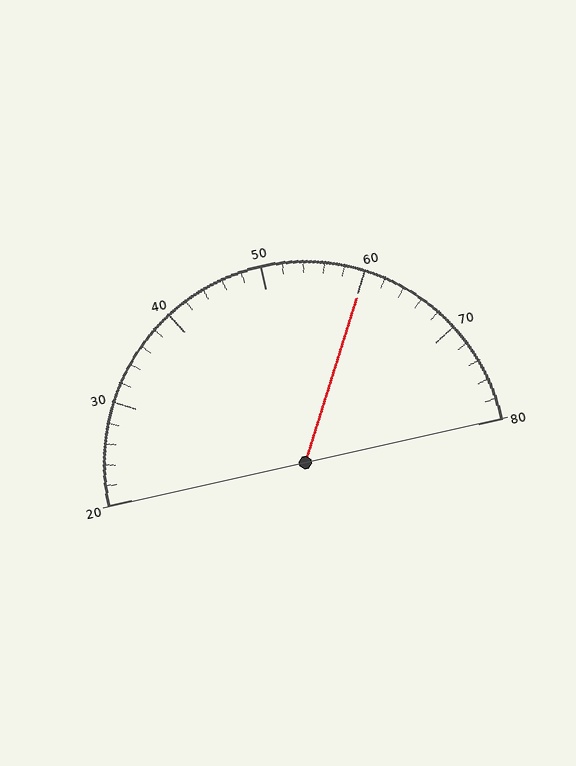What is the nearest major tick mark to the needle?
The nearest major tick mark is 60.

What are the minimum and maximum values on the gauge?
The gauge ranges from 20 to 80.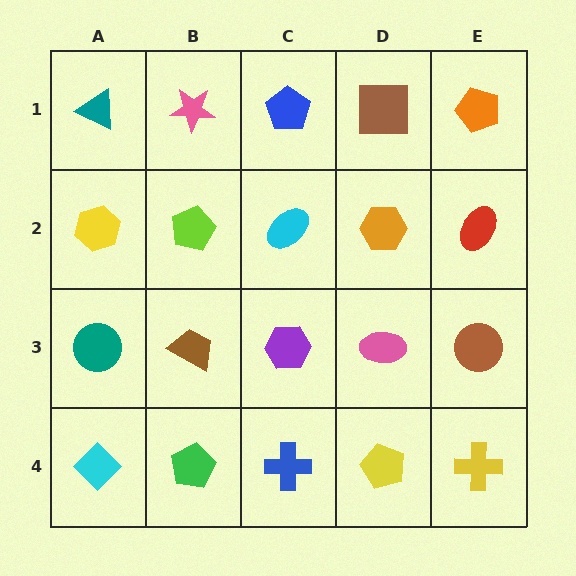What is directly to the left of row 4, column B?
A cyan diamond.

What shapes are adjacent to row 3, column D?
An orange hexagon (row 2, column D), a yellow pentagon (row 4, column D), a purple hexagon (row 3, column C), a brown circle (row 3, column E).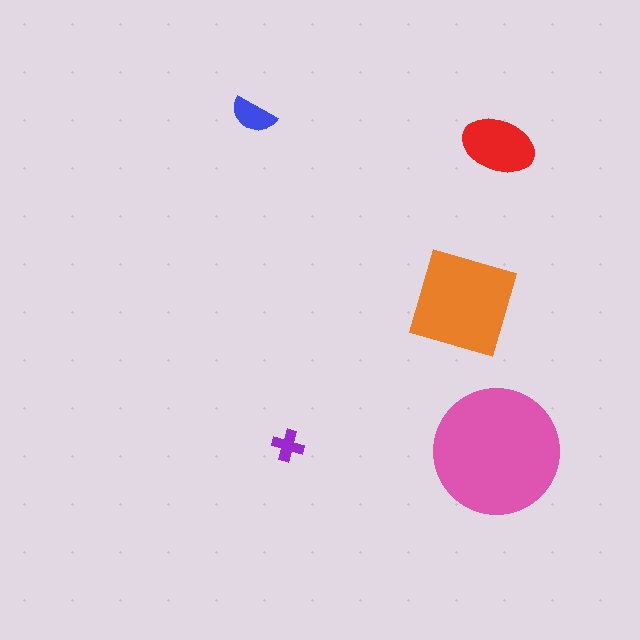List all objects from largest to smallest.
The pink circle, the orange square, the red ellipse, the blue semicircle, the purple cross.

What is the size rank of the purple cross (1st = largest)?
5th.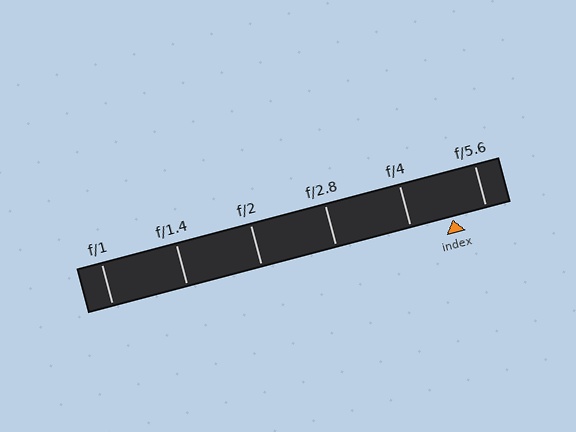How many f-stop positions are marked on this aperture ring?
There are 6 f-stop positions marked.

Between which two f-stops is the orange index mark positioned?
The index mark is between f/4 and f/5.6.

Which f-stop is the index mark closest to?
The index mark is closest to f/5.6.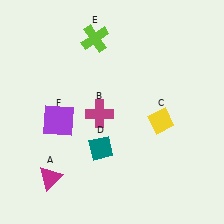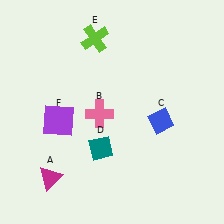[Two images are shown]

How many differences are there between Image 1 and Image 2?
There are 2 differences between the two images.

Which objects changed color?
B changed from magenta to pink. C changed from yellow to blue.